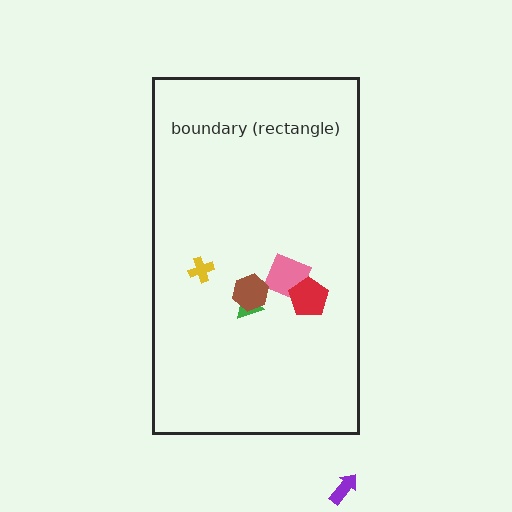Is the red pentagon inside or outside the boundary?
Inside.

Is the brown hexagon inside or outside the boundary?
Inside.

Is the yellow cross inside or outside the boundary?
Inside.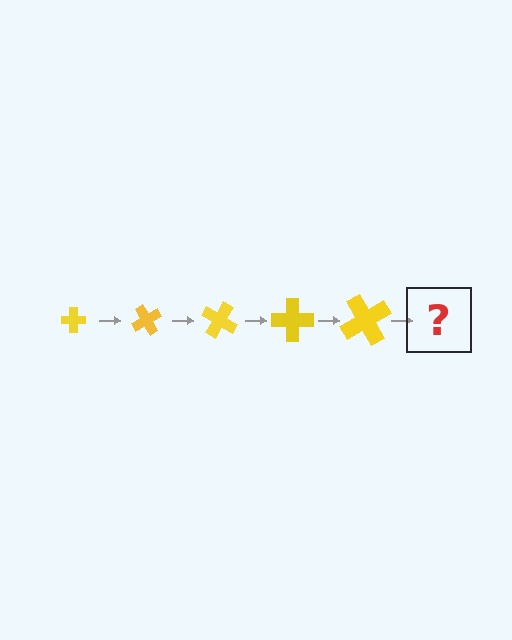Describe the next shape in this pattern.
It should be a cross, larger than the previous one and rotated 300 degrees from the start.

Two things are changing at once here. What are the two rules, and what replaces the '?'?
The two rules are that the cross grows larger each step and it rotates 60 degrees each step. The '?' should be a cross, larger than the previous one and rotated 300 degrees from the start.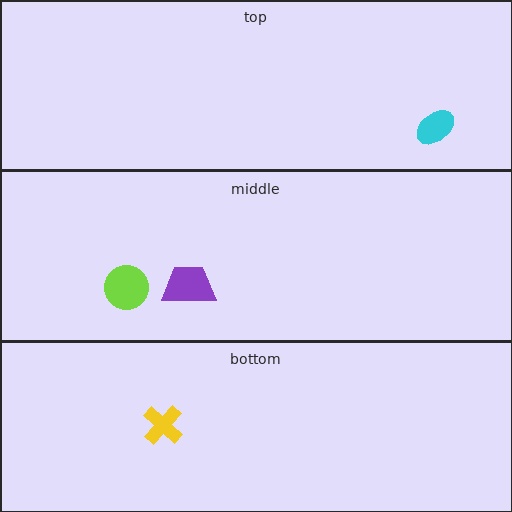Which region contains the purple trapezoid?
The middle region.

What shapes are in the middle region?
The lime circle, the purple trapezoid.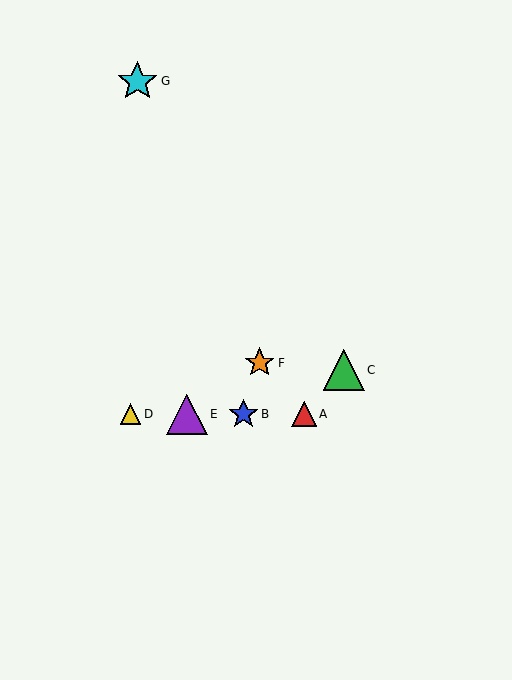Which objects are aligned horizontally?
Objects A, B, D, E are aligned horizontally.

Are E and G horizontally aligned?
No, E is at y≈414 and G is at y≈81.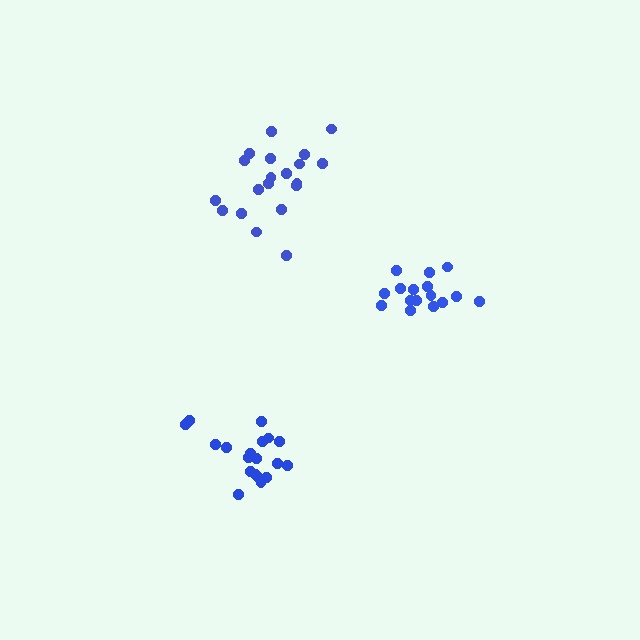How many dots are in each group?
Group 1: 20 dots, Group 2: 19 dots, Group 3: 16 dots (55 total).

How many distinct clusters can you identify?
There are 3 distinct clusters.